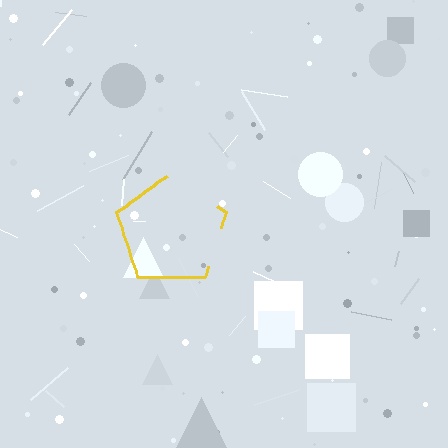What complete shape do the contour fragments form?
The contour fragments form a pentagon.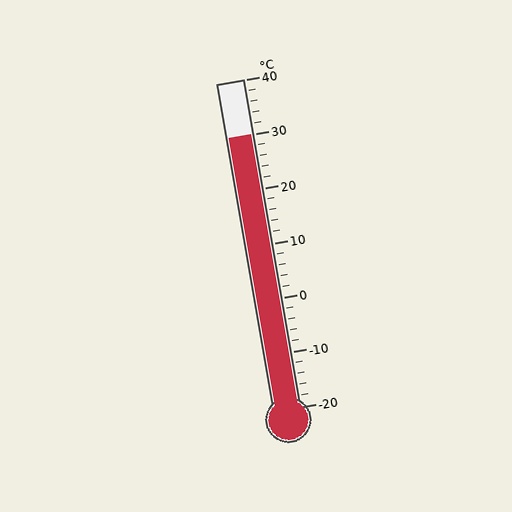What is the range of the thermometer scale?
The thermometer scale ranges from -20°C to 40°C.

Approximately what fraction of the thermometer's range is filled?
The thermometer is filled to approximately 85% of its range.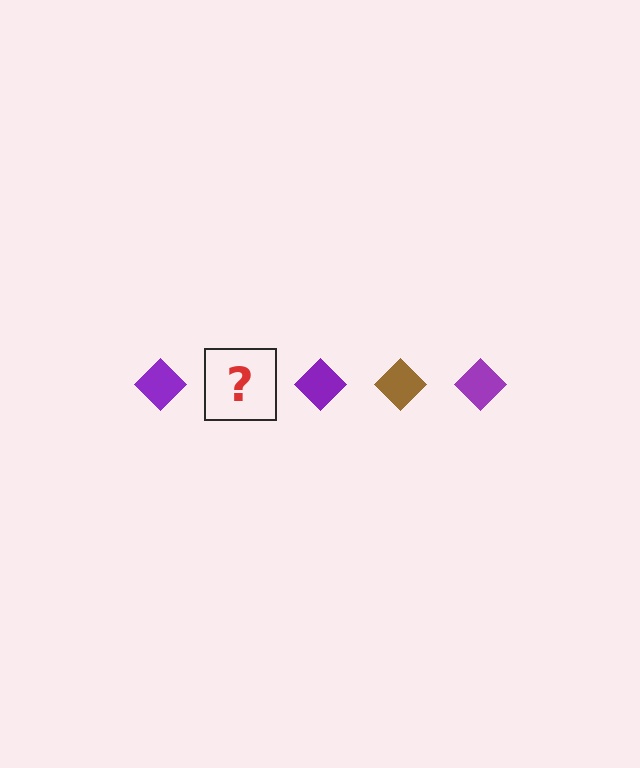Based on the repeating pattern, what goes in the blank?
The blank should be a brown diamond.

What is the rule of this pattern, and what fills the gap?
The rule is that the pattern cycles through purple, brown diamonds. The gap should be filled with a brown diamond.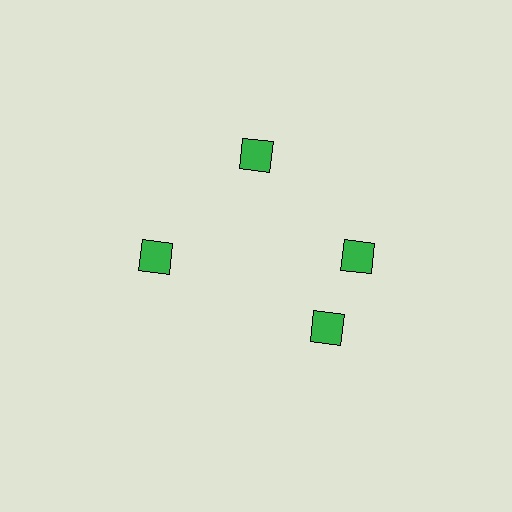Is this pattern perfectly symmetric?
No. The 4 green diamonds are arranged in a ring, but one element near the 6 o'clock position is rotated out of alignment along the ring, breaking the 4-fold rotational symmetry.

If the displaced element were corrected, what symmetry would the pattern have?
It would have 4-fold rotational symmetry — the pattern would map onto itself every 90 degrees.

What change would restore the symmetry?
The symmetry would be restored by rotating it back into even spacing with its neighbors so that all 4 diamonds sit at equal angles and equal distance from the center.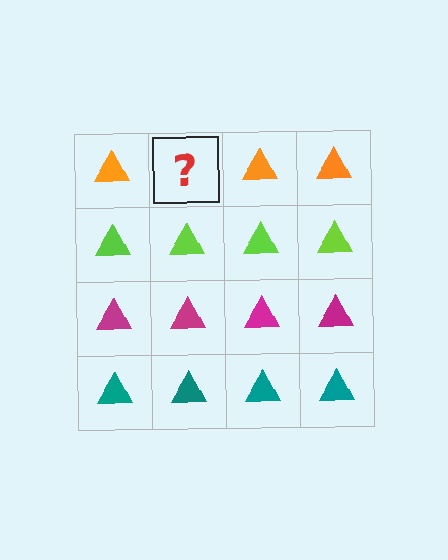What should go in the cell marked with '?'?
The missing cell should contain an orange triangle.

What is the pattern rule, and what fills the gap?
The rule is that each row has a consistent color. The gap should be filled with an orange triangle.